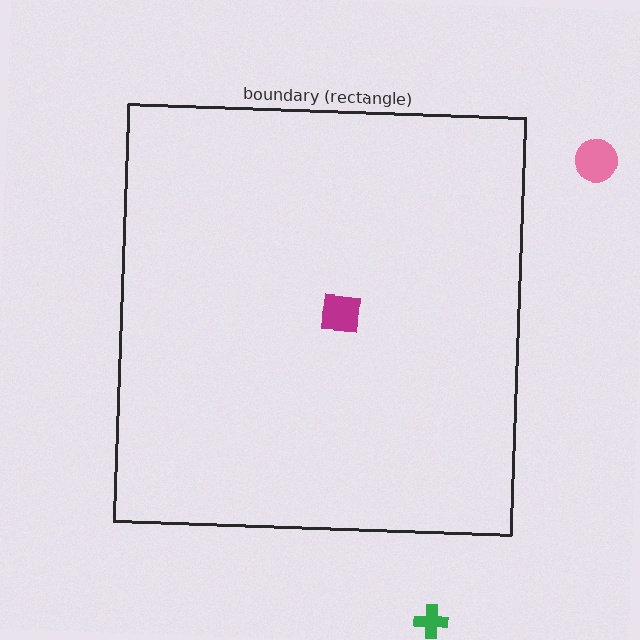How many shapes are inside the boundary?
1 inside, 2 outside.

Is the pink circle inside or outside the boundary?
Outside.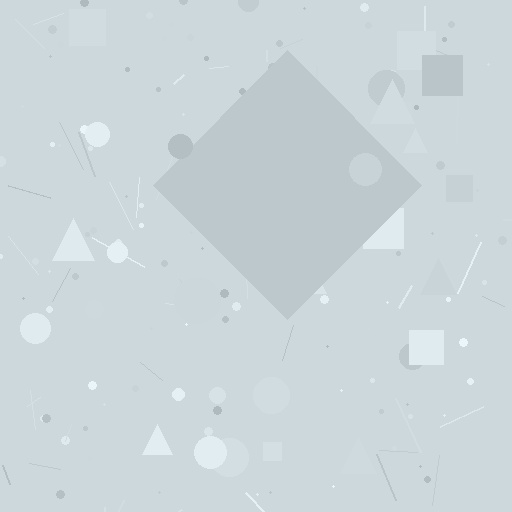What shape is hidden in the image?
A diamond is hidden in the image.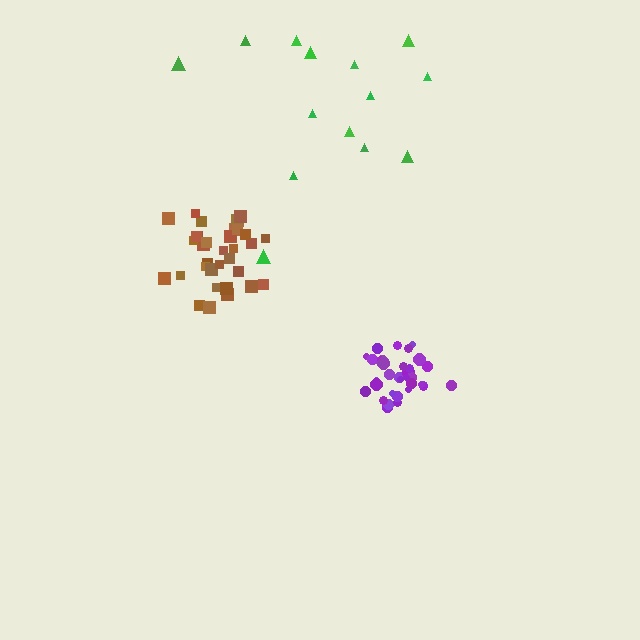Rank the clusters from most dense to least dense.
purple, brown, green.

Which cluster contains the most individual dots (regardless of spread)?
Purple (34).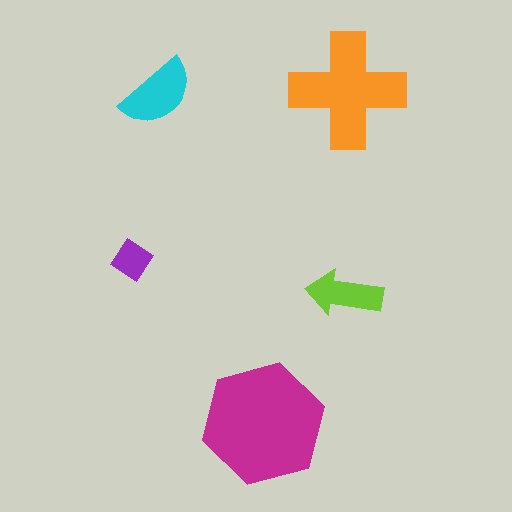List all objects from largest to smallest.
The magenta hexagon, the orange cross, the cyan semicircle, the lime arrow, the purple diamond.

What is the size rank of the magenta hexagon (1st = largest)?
1st.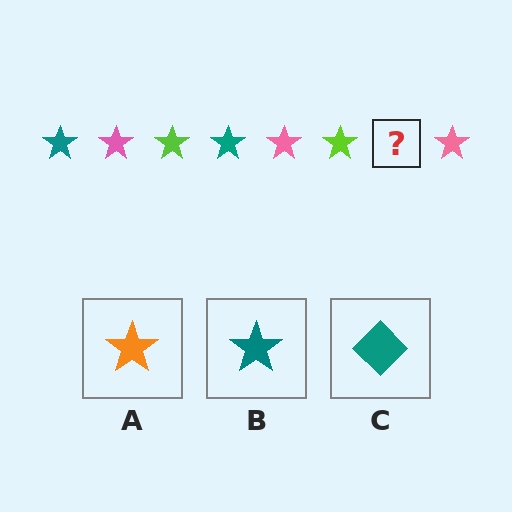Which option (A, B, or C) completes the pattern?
B.